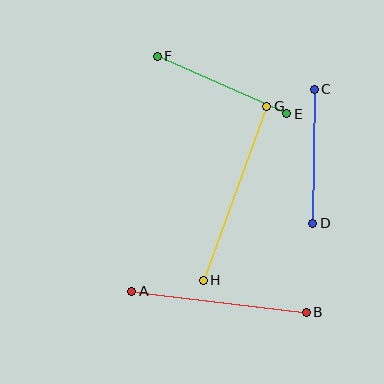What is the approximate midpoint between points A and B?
The midpoint is at approximately (219, 302) pixels.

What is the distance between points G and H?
The distance is approximately 185 pixels.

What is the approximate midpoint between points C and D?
The midpoint is at approximately (313, 156) pixels.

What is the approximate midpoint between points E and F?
The midpoint is at approximately (222, 85) pixels.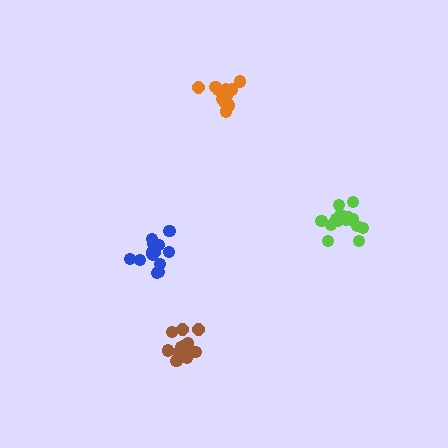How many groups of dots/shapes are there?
There are 4 groups.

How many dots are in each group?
Group 1: 13 dots, Group 2: 15 dots, Group 3: 15 dots, Group 4: 14 dots (57 total).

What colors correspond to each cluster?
The clusters are colored: brown, lime, blue, orange.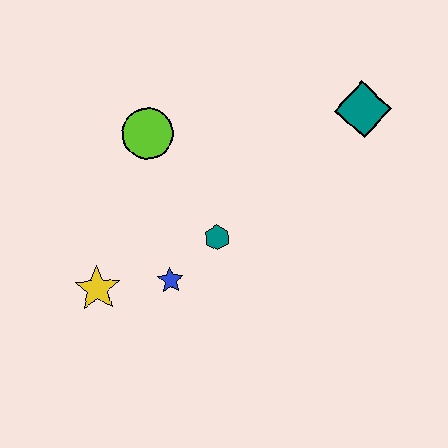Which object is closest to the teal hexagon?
The blue star is closest to the teal hexagon.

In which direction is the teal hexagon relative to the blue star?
The teal hexagon is to the right of the blue star.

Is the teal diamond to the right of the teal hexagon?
Yes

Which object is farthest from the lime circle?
The teal diamond is farthest from the lime circle.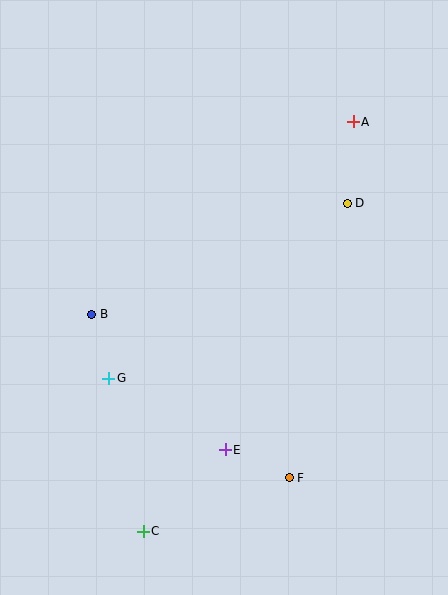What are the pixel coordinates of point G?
Point G is at (109, 378).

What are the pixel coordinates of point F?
Point F is at (289, 478).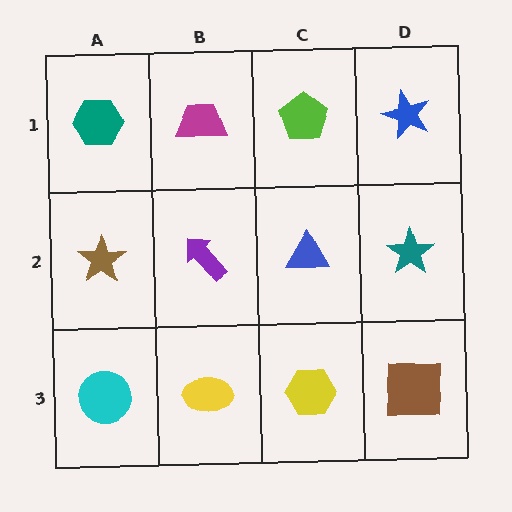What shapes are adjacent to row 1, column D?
A teal star (row 2, column D), a lime pentagon (row 1, column C).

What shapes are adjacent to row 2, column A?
A teal hexagon (row 1, column A), a cyan circle (row 3, column A), a purple arrow (row 2, column B).